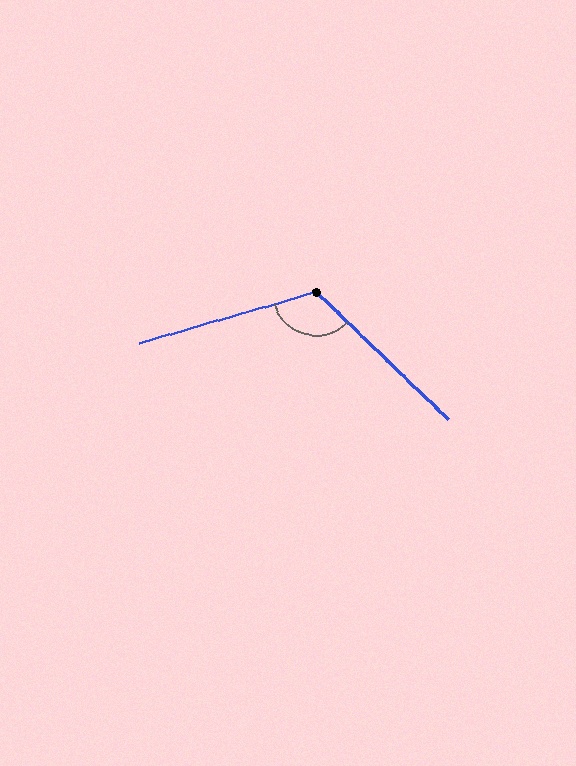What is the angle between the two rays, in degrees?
Approximately 120 degrees.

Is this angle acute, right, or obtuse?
It is obtuse.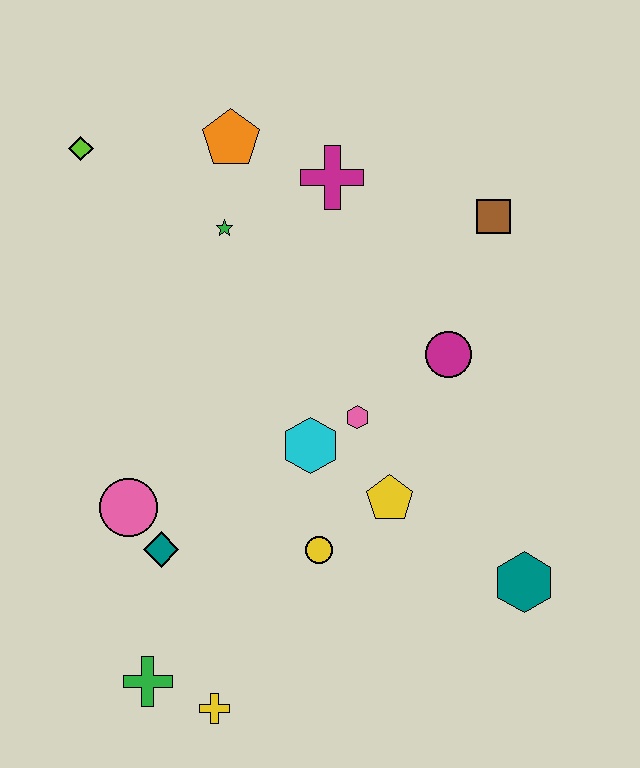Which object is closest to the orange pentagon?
The green star is closest to the orange pentagon.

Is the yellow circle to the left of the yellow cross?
No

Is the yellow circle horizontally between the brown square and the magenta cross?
No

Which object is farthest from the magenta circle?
The green cross is farthest from the magenta circle.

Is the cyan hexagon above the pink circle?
Yes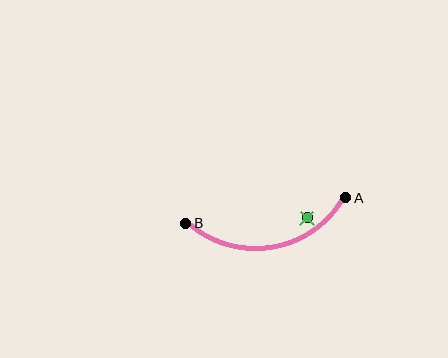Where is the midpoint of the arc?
The arc midpoint is the point on the curve farthest from the straight line joining A and B. It sits below that line.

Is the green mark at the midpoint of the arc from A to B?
No — the green mark does not lie on the arc at all. It sits slightly inside the curve.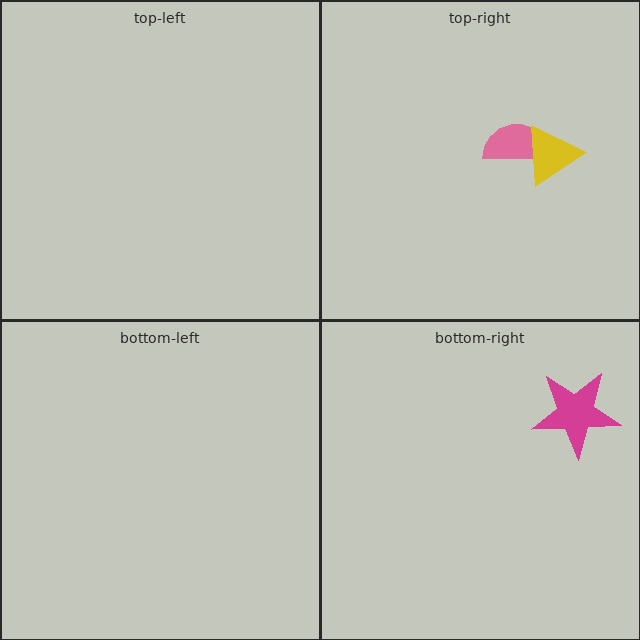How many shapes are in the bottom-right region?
1.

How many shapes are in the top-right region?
2.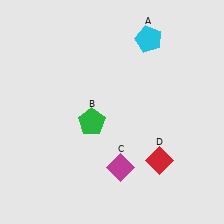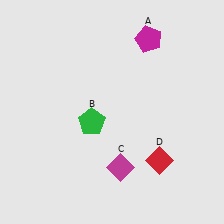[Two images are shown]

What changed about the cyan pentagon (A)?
In Image 1, A is cyan. In Image 2, it changed to magenta.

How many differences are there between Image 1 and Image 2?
There is 1 difference between the two images.